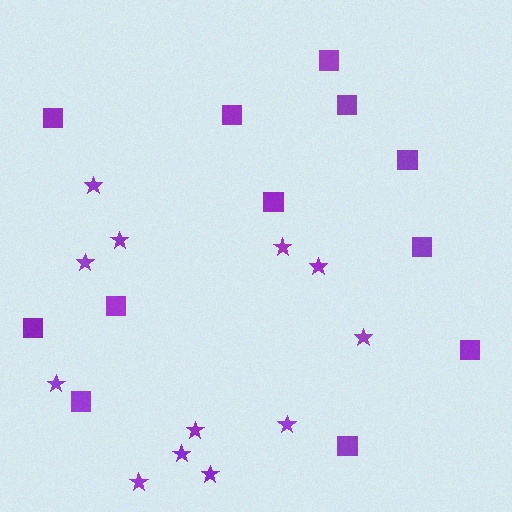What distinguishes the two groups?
There are 2 groups: one group of squares (12) and one group of stars (12).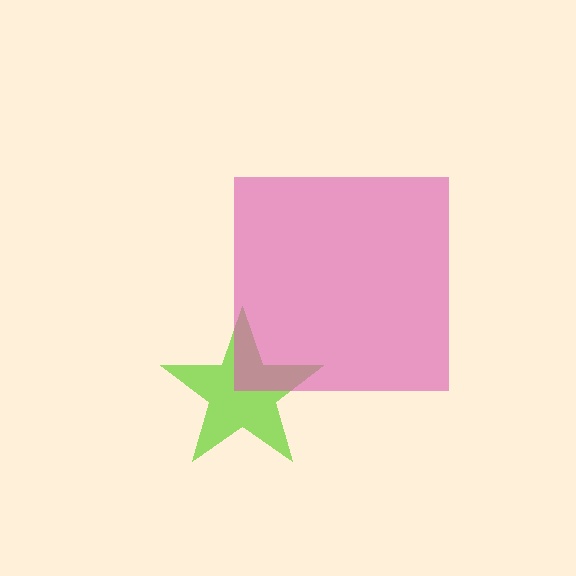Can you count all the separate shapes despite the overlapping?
Yes, there are 2 separate shapes.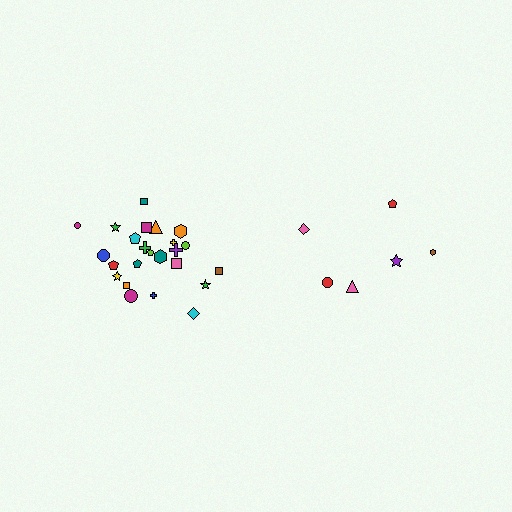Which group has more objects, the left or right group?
The left group.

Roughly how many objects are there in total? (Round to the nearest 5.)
Roughly 30 objects in total.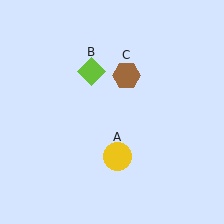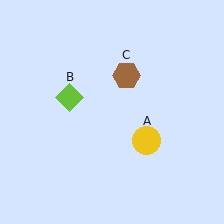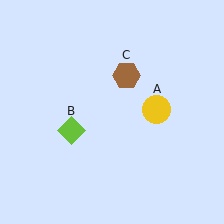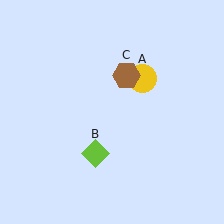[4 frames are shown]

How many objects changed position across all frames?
2 objects changed position: yellow circle (object A), lime diamond (object B).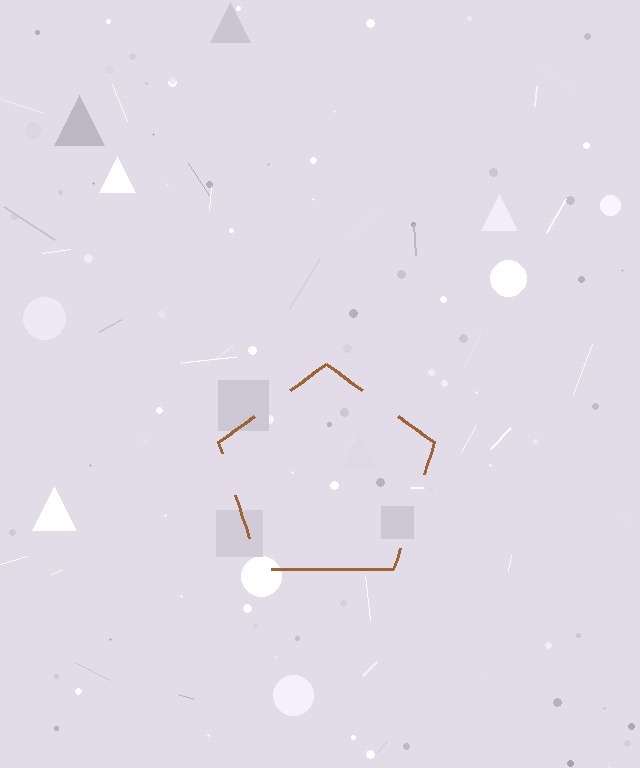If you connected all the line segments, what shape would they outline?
They would outline a pentagon.